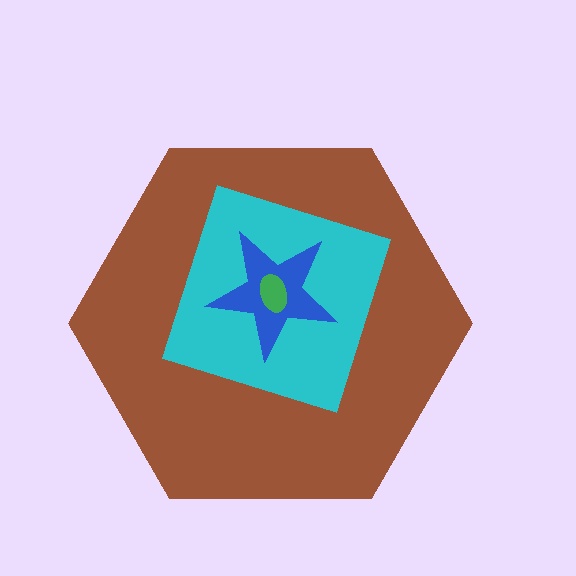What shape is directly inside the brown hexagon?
The cyan diamond.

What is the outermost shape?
The brown hexagon.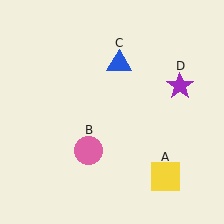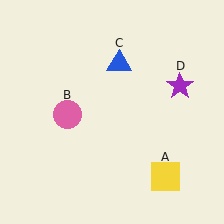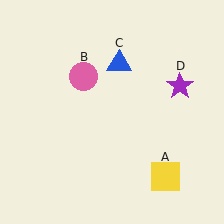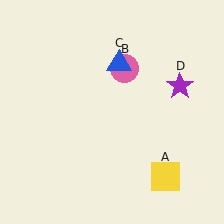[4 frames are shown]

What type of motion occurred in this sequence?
The pink circle (object B) rotated clockwise around the center of the scene.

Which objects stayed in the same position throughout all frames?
Yellow square (object A) and blue triangle (object C) and purple star (object D) remained stationary.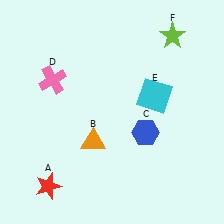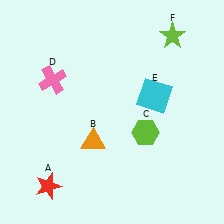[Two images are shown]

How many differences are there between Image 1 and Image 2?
There is 1 difference between the two images.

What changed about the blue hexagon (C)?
In Image 1, C is blue. In Image 2, it changed to lime.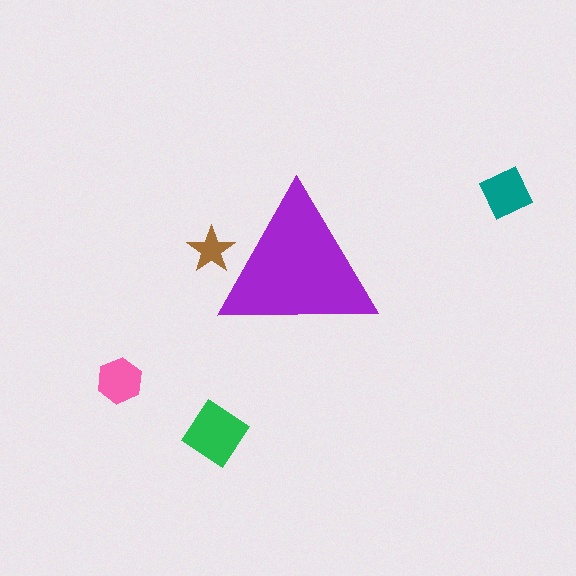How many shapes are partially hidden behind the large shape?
1 shape is partially hidden.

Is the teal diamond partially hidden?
No, the teal diamond is fully visible.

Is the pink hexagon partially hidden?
No, the pink hexagon is fully visible.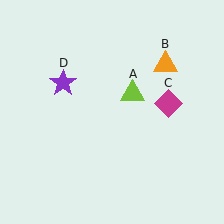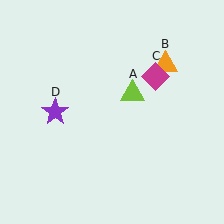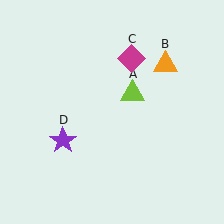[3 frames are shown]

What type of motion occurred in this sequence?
The magenta diamond (object C), purple star (object D) rotated counterclockwise around the center of the scene.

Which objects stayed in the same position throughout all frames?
Lime triangle (object A) and orange triangle (object B) remained stationary.